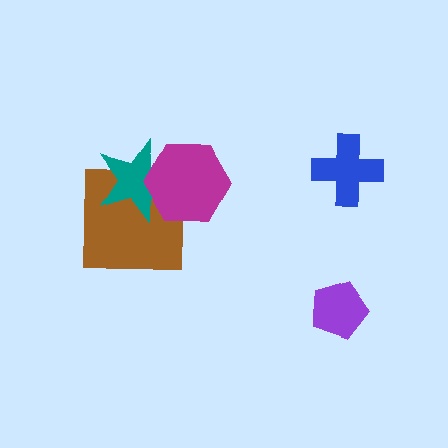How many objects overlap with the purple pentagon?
0 objects overlap with the purple pentagon.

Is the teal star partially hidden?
Yes, it is partially covered by another shape.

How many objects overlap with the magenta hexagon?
2 objects overlap with the magenta hexagon.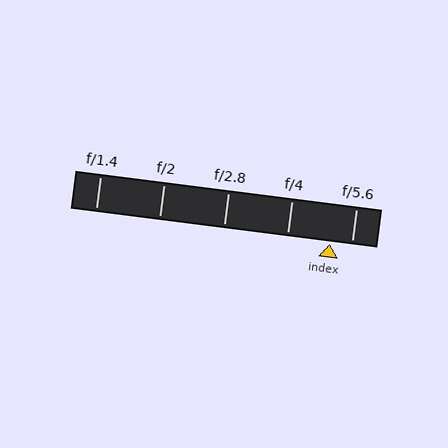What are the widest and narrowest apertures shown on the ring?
The widest aperture shown is f/1.4 and the narrowest is f/5.6.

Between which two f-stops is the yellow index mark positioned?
The index mark is between f/4 and f/5.6.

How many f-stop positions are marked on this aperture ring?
There are 5 f-stop positions marked.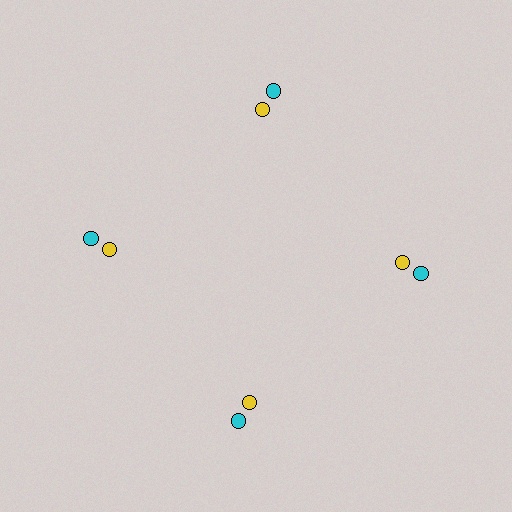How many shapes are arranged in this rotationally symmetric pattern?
There are 8 shapes, arranged in 4 groups of 2.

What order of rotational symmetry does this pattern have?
This pattern has 4-fold rotational symmetry.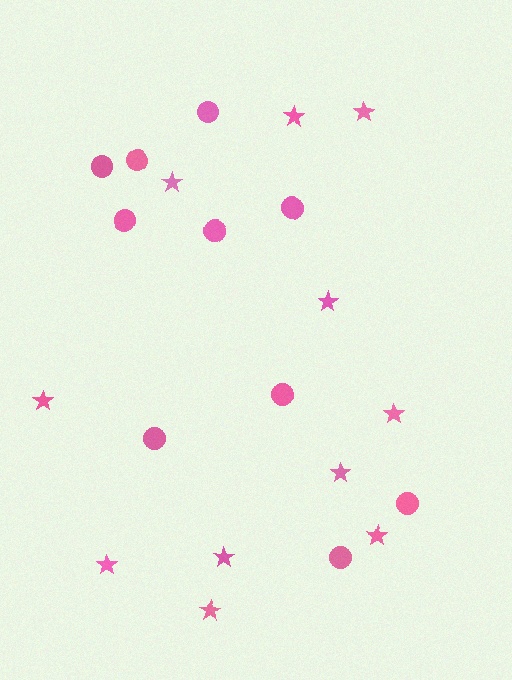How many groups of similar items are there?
There are 2 groups: one group of circles (10) and one group of stars (11).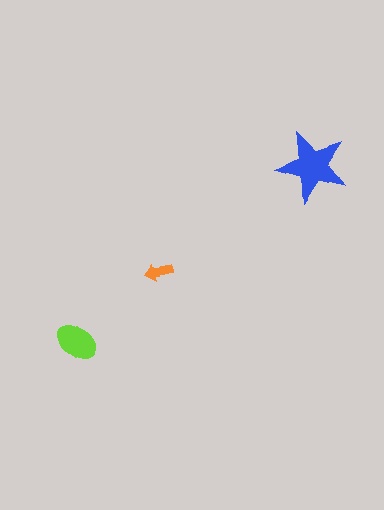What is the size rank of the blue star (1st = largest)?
1st.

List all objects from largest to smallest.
The blue star, the lime ellipse, the orange arrow.